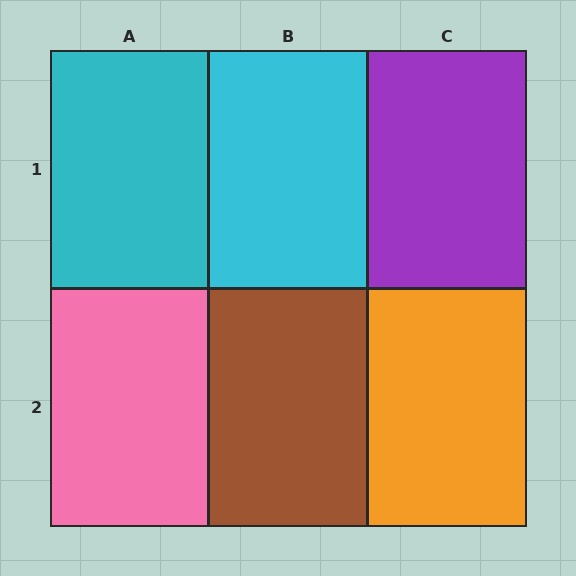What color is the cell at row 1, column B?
Cyan.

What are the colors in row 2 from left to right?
Pink, brown, orange.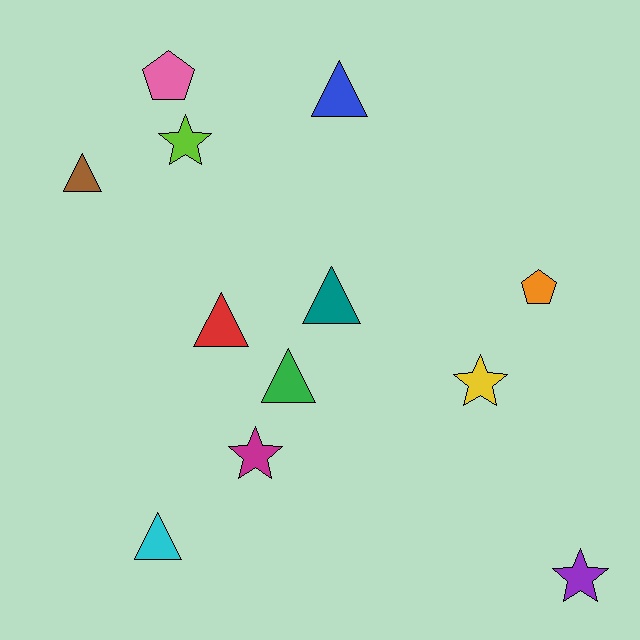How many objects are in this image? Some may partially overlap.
There are 12 objects.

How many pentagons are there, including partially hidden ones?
There are 2 pentagons.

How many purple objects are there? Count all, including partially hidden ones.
There is 1 purple object.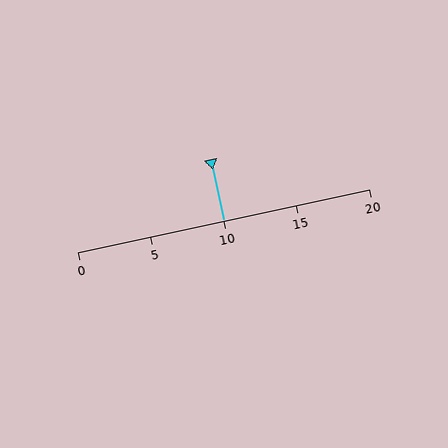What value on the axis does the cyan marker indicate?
The marker indicates approximately 10.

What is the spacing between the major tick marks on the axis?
The major ticks are spaced 5 apart.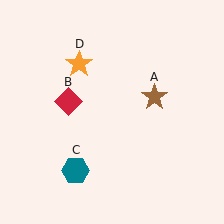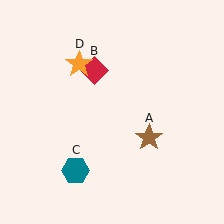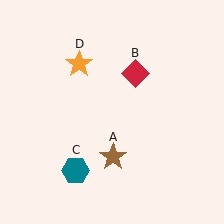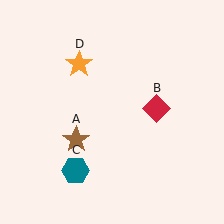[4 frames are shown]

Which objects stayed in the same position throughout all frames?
Teal hexagon (object C) and orange star (object D) remained stationary.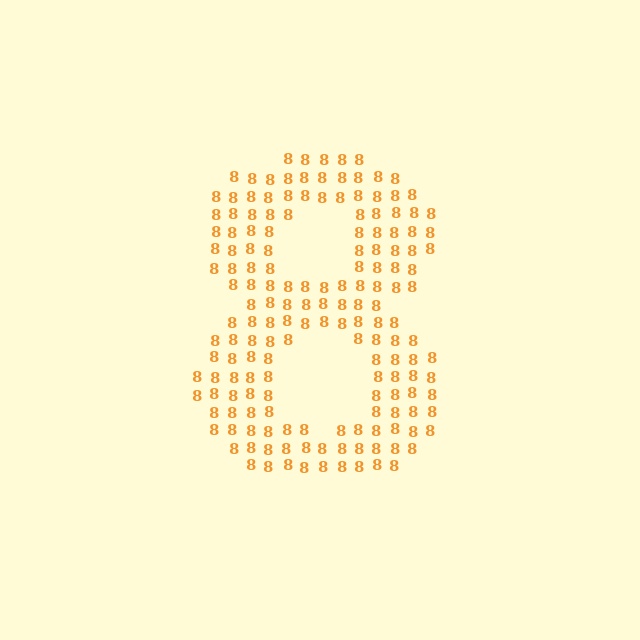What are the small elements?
The small elements are digit 8's.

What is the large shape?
The large shape is the digit 8.